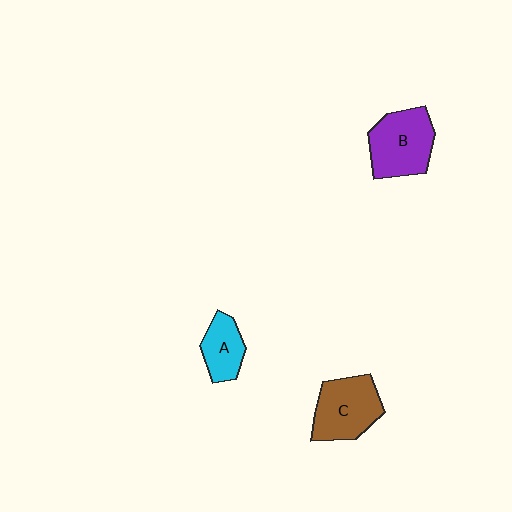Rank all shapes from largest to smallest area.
From largest to smallest: B (purple), C (brown), A (cyan).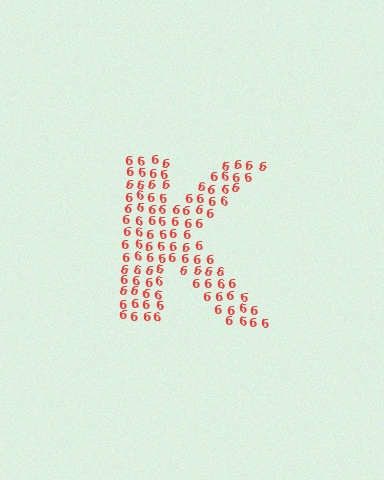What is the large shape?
The large shape is the letter K.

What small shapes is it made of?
It is made of small digit 6's.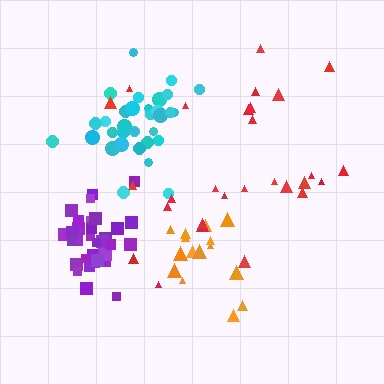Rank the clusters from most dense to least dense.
purple, cyan, orange, red.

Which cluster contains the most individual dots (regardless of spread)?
Purple (35).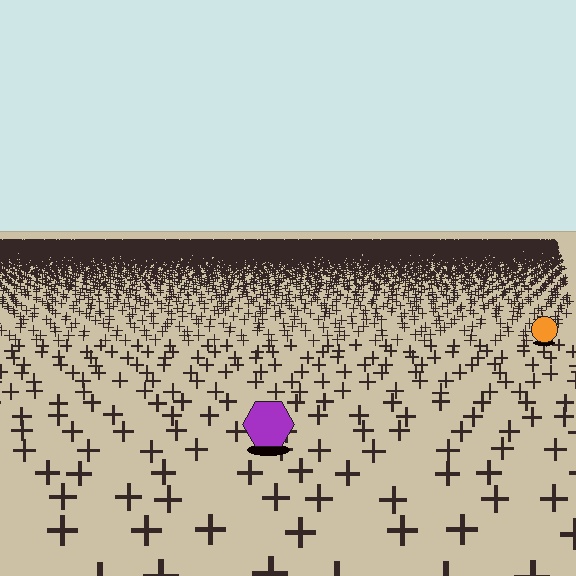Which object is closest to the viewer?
The purple hexagon is closest. The texture marks near it are larger and more spread out.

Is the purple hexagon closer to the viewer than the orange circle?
Yes. The purple hexagon is closer — you can tell from the texture gradient: the ground texture is coarser near it.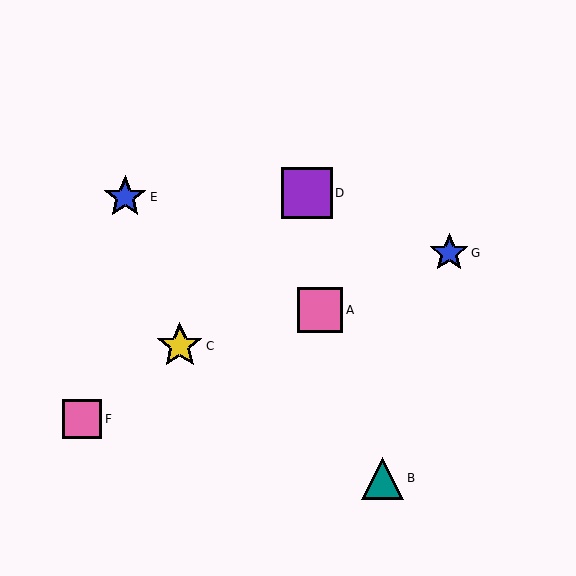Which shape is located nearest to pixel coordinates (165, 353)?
The yellow star (labeled C) at (180, 346) is nearest to that location.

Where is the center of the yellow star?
The center of the yellow star is at (180, 346).